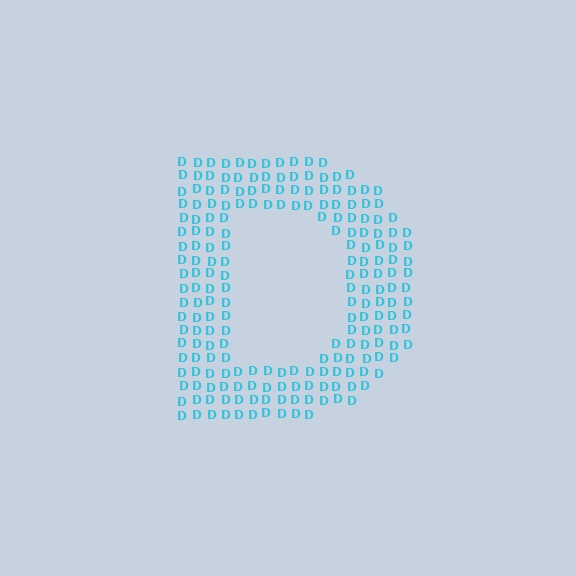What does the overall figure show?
The overall figure shows the letter D.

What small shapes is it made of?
It is made of small letter D's.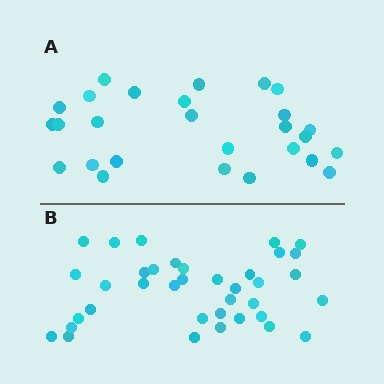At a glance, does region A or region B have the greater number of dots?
Region B (the bottom region) has more dots.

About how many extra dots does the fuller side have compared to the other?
Region B has roughly 10 or so more dots than region A.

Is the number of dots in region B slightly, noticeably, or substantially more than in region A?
Region B has noticeably more, but not dramatically so. The ratio is roughly 1.4 to 1.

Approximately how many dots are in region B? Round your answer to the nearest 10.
About 40 dots. (The exact count is 37, which rounds to 40.)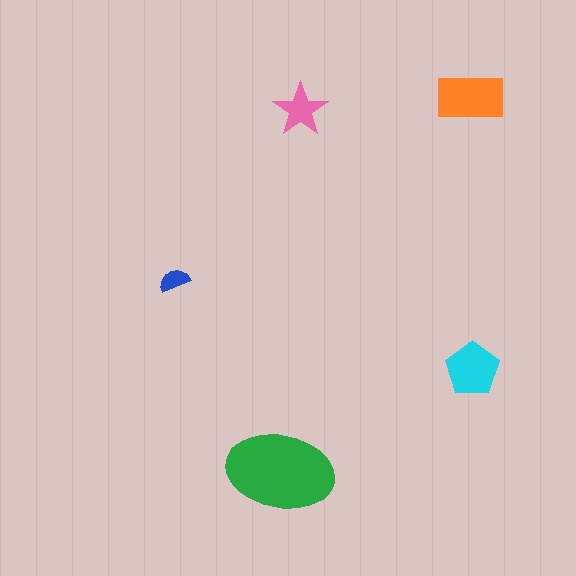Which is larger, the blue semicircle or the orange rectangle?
The orange rectangle.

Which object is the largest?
The green ellipse.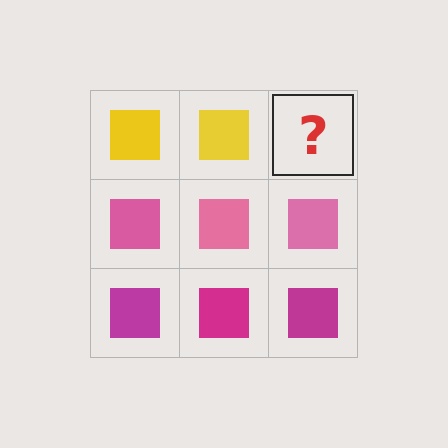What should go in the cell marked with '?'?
The missing cell should contain a yellow square.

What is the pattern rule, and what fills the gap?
The rule is that each row has a consistent color. The gap should be filled with a yellow square.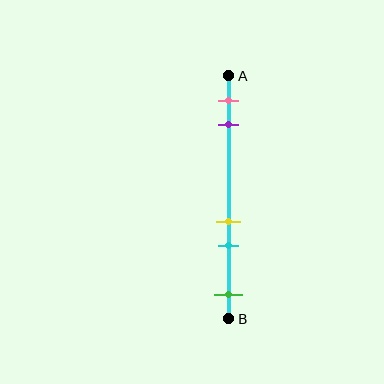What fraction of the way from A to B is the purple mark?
The purple mark is approximately 20% (0.2) of the way from A to B.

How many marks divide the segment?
There are 5 marks dividing the segment.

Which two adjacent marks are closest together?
The yellow and cyan marks are the closest adjacent pair.